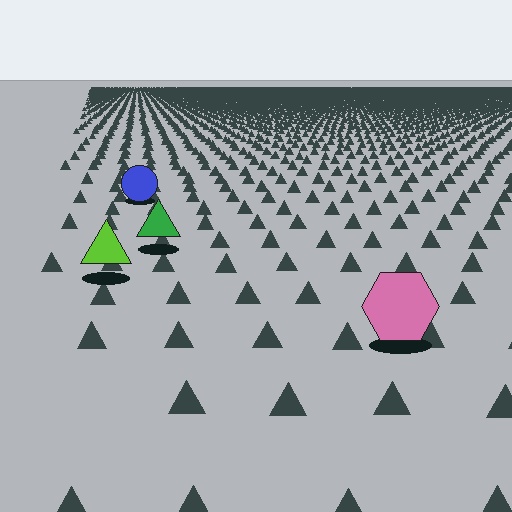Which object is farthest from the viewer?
The blue circle is farthest from the viewer. It appears smaller and the ground texture around it is denser.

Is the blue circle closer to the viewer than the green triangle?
No. The green triangle is closer — you can tell from the texture gradient: the ground texture is coarser near it.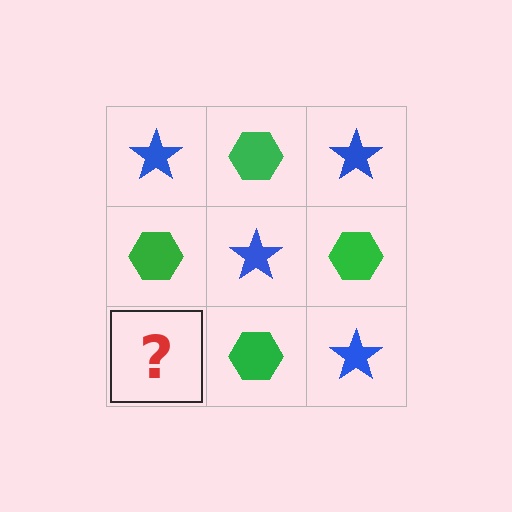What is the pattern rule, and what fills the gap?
The rule is that it alternates blue star and green hexagon in a checkerboard pattern. The gap should be filled with a blue star.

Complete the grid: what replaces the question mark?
The question mark should be replaced with a blue star.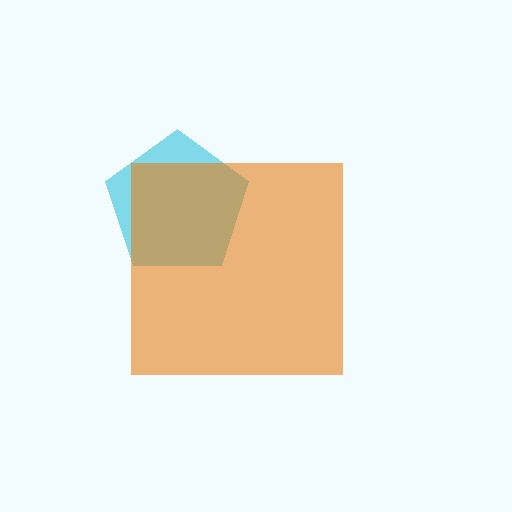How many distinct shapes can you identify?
There are 2 distinct shapes: a cyan pentagon, an orange square.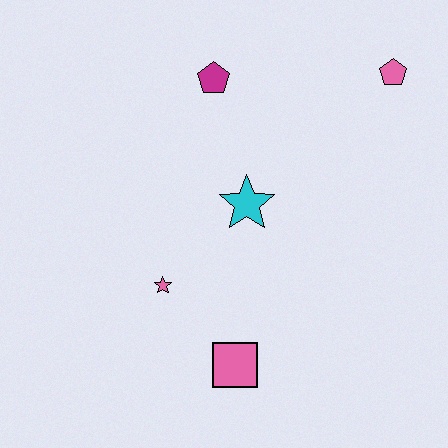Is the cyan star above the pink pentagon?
No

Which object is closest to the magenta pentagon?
The cyan star is closest to the magenta pentagon.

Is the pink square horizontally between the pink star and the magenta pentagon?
No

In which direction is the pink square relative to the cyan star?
The pink square is below the cyan star.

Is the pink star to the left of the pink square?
Yes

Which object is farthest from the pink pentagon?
The pink square is farthest from the pink pentagon.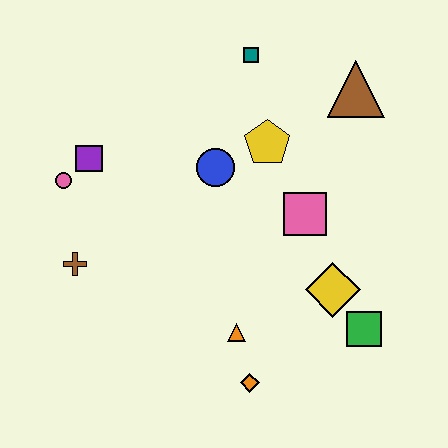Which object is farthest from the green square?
The pink circle is farthest from the green square.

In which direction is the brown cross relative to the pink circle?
The brown cross is below the pink circle.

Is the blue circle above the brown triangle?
No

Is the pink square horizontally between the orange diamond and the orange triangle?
No